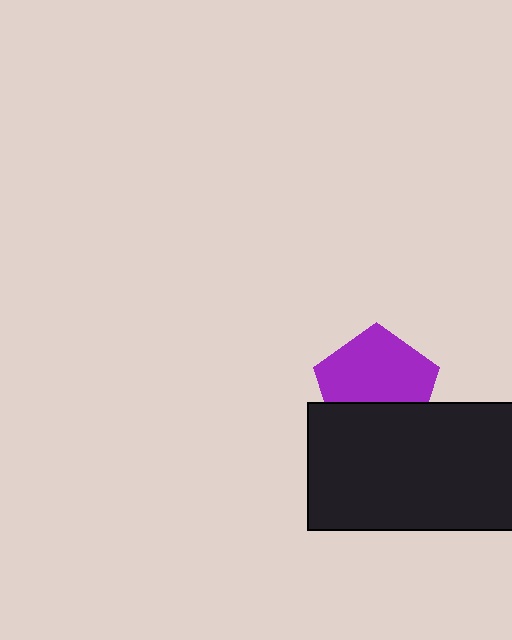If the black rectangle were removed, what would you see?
You would see the complete purple pentagon.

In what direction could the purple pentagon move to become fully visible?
The purple pentagon could move up. That would shift it out from behind the black rectangle entirely.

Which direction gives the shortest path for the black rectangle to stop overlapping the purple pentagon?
Moving down gives the shortest separation.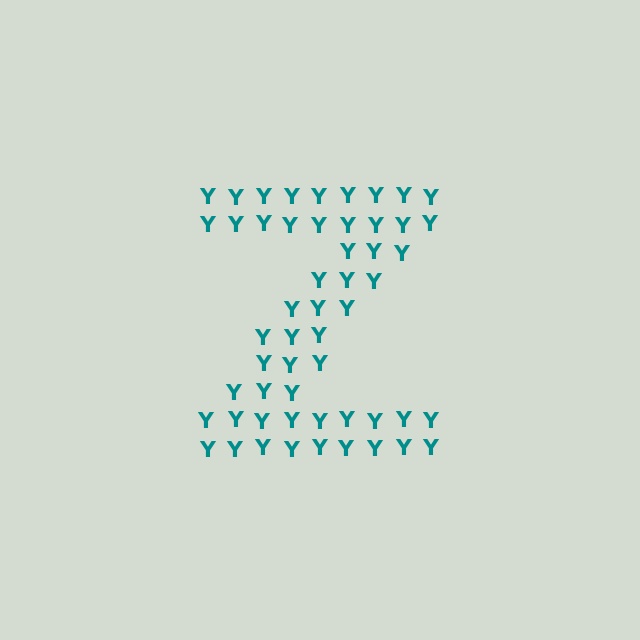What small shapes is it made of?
It is made of small letter Y's.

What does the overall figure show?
The overall figure shows the letter Z.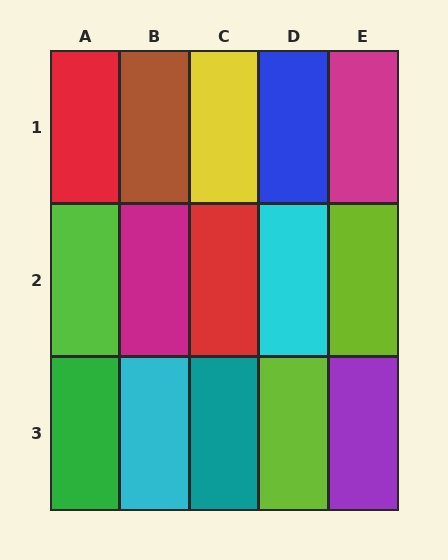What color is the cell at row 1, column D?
Blue.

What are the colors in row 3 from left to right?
Green, cyan, teal, lime, purple.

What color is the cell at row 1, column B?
Brown.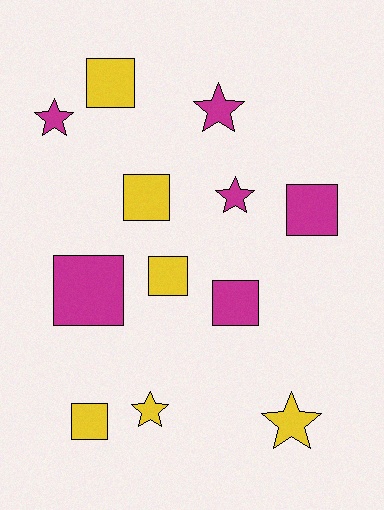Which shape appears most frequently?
Square, with 7 objects.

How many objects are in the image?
There are 12 objects.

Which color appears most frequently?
Magenta, with 6 objects.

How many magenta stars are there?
There are 3 magenta stars.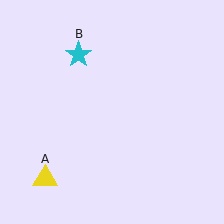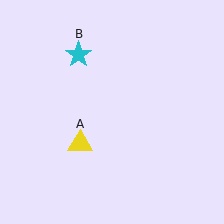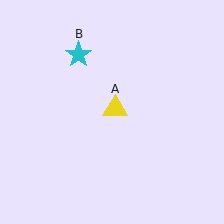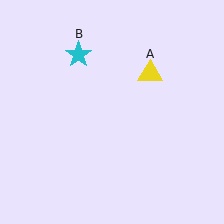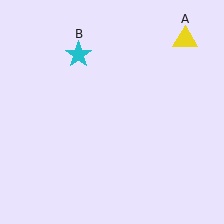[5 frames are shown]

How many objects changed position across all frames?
1 object changed position: yellow triangle (object A).